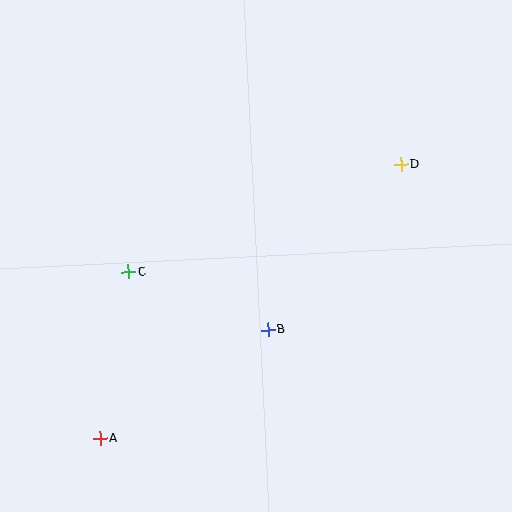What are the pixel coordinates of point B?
Point B is at (268, 330).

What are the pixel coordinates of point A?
Point A is at (100, 439).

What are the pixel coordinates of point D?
Point D is at (401, 165).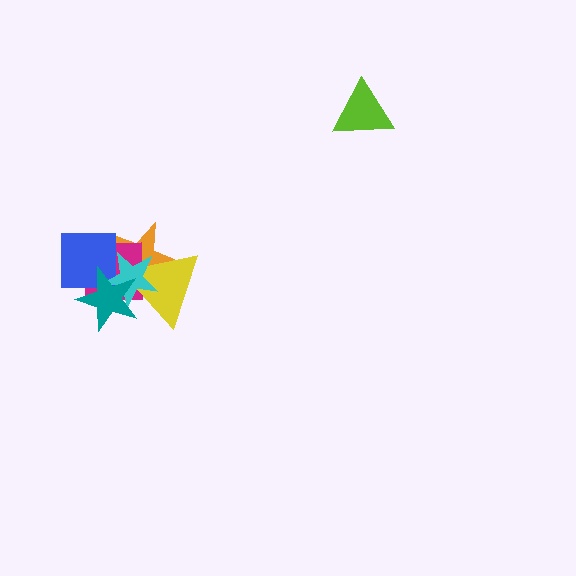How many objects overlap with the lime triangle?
0 objects overlap with the lime triangle.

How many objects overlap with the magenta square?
5 objects overlap with the magenta square.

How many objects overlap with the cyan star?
5 objects overlap with the cyan star.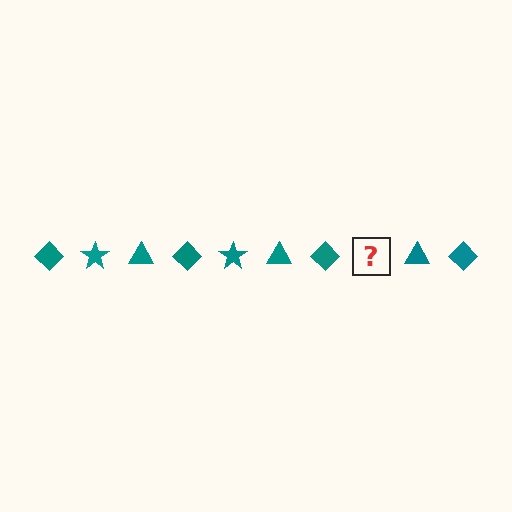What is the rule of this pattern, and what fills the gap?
The rule is that the pattern cycles through diamond, star, triangle shapes in teal. The gap should be filled with a teal star.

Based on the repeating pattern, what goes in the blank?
The blank should be a teal star.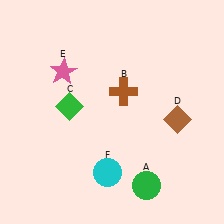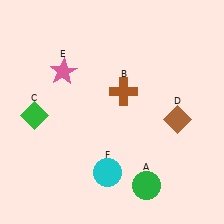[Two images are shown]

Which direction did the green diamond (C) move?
The green diamond (C) moved left.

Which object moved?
The green diamond (C) moved left.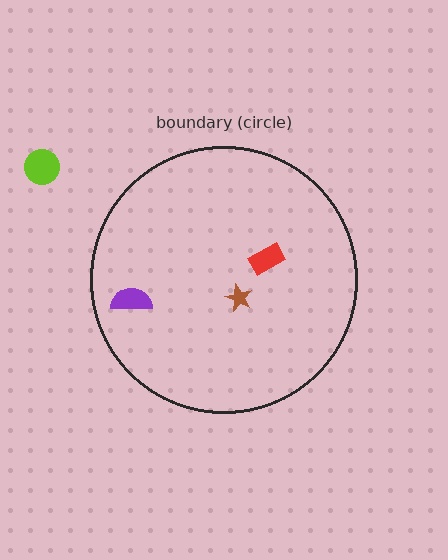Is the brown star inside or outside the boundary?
Inside.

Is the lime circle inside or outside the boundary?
Outside.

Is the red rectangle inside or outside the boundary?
Inside.